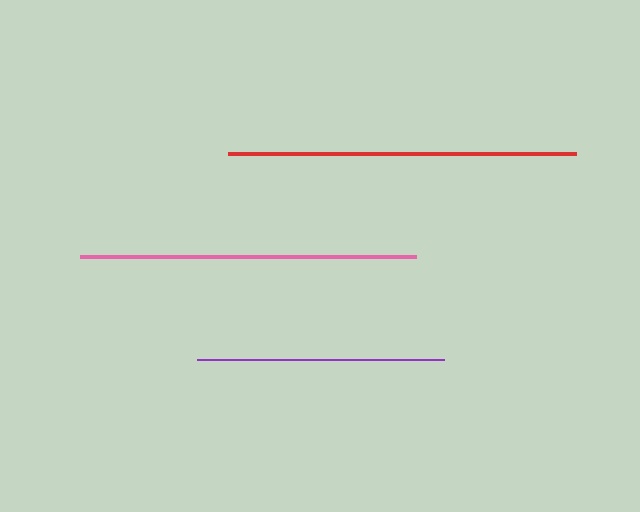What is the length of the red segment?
The red segment is approximately 348 pixels long.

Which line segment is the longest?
The red line is the longest at approximately 348 pixels.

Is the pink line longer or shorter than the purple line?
The pink line is longer than the purple line.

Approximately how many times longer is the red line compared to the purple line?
The red line is approximately 1.4 times the length of the purple line.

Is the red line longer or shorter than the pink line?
The red line is longer than the pink line.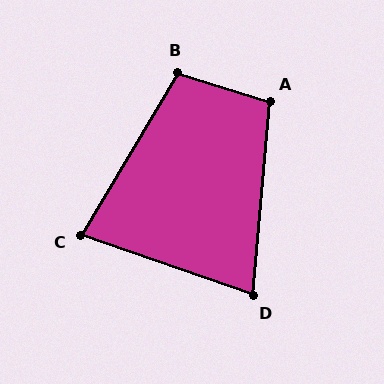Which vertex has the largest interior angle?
B, at approximately 104 degrees.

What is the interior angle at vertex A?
Approximately 102 degrees (obtuse).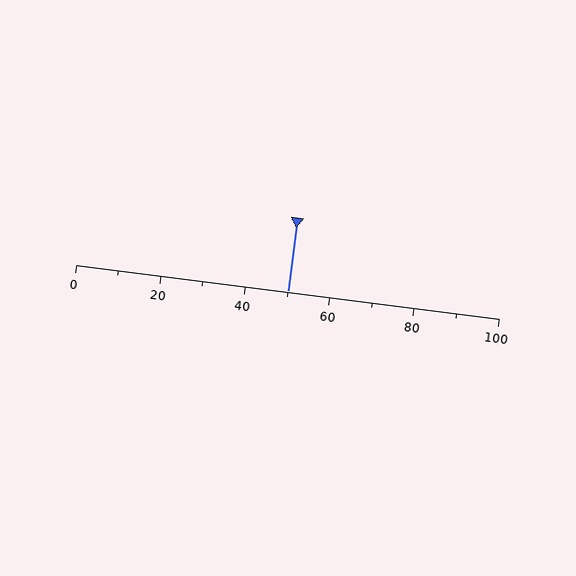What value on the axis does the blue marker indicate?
The marker indicates approximately 50.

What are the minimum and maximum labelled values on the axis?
The axis runs from 0 to 100.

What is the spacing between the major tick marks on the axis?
The major ticks are spaced 20 apart.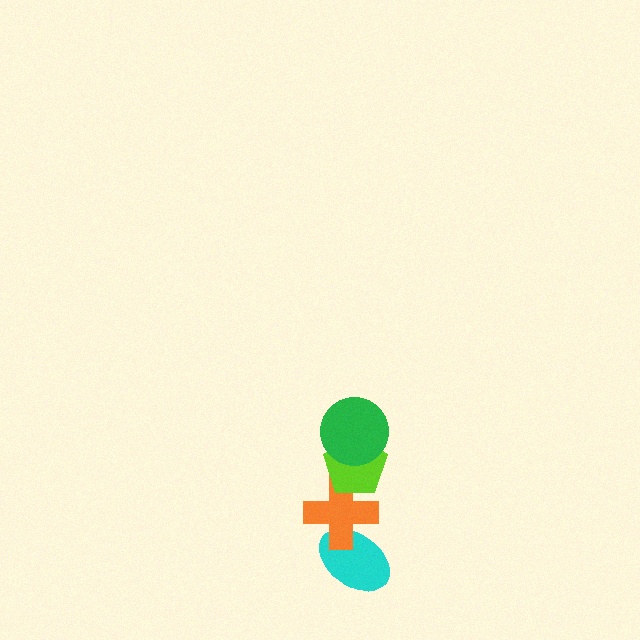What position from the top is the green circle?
The green circle is 1st from the top.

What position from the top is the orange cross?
The orange cross is 3rd from the top.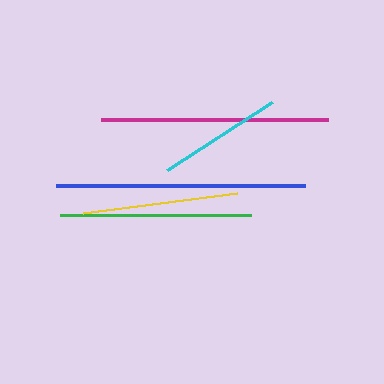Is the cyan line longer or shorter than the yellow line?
The yellow line is longer than the cyan line.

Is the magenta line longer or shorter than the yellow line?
The magenta line is longer than the yellow line.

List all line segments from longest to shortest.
From longest to shortest: blue, magenta, green, yellow, cyan.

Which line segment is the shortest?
The cyan line is the shortest at approximately 125 pixels.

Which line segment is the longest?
The blue line is the longest at approximately 249 pixels.